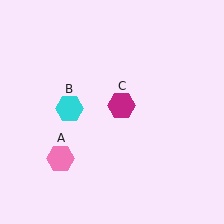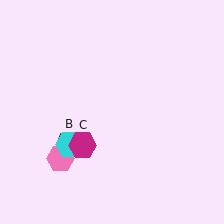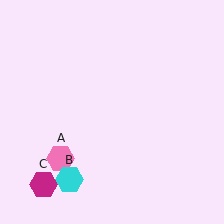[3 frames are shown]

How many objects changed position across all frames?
2 objects changed position: cyan hexagon (object B), magenta hexagon (object C).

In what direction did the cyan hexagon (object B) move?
The cyan hexagon (object B) moved down.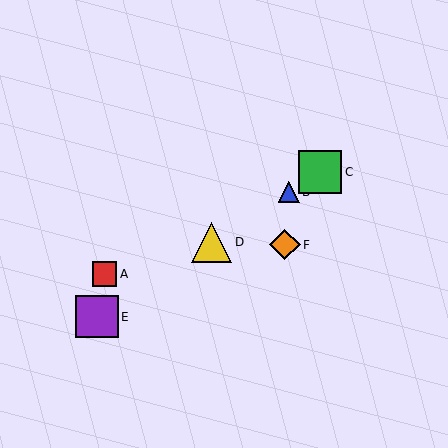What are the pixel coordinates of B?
Object B is at (289, 192).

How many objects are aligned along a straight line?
4 objects (B, C, D, E) are aligned along a straight line.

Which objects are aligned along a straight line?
Objects B, C, D, E are aligned along a straight line.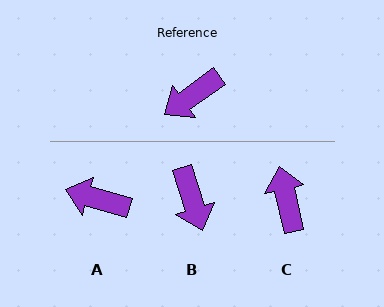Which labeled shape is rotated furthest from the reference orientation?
C, about 113 degrees away.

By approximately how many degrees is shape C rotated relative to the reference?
Approximately 113 degrees clockwise.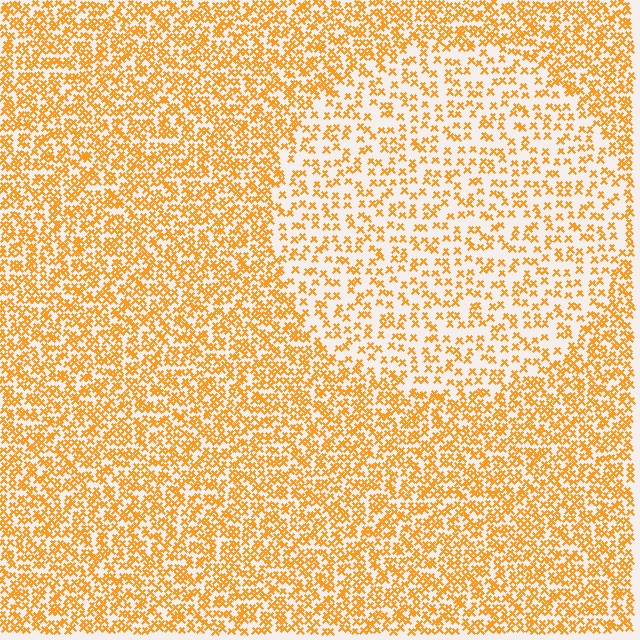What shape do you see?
I see a circle.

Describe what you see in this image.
The image contains small orange elements arranged at two different densities. A circle-shaped region is visible where the elements are less densely packed than the surrounding area.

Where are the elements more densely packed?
The elements are more densely packed outside the circle boundary.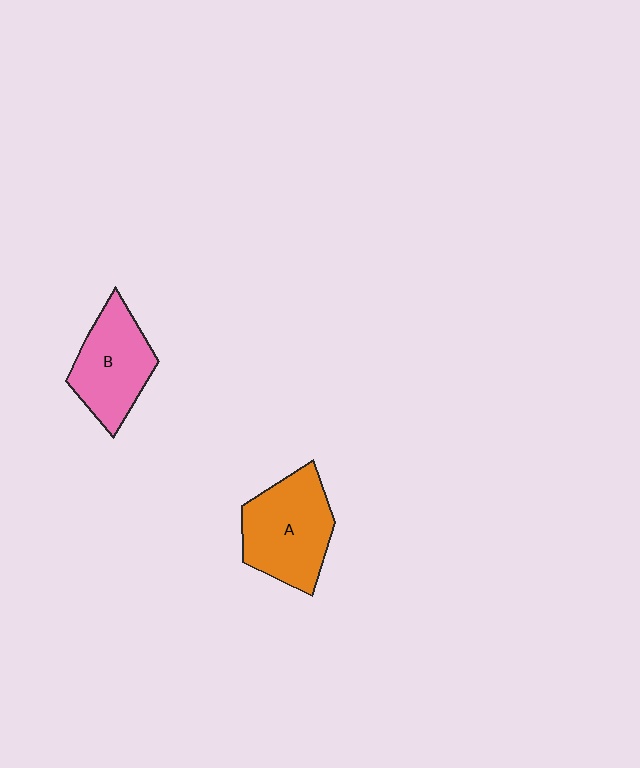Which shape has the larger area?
Shape A (orange).